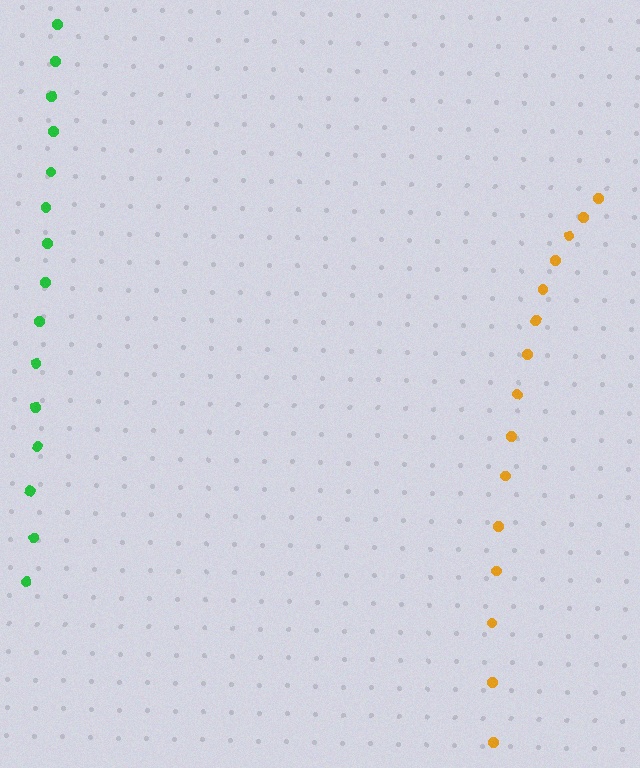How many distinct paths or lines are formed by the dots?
There are 2 distinct paths.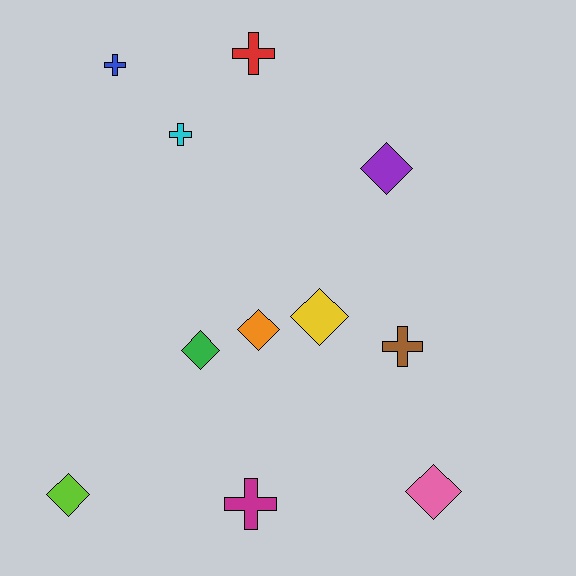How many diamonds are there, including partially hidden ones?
There are 6 diamonds.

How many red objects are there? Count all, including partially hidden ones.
There is 1 red object.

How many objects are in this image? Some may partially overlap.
There are 11 objects.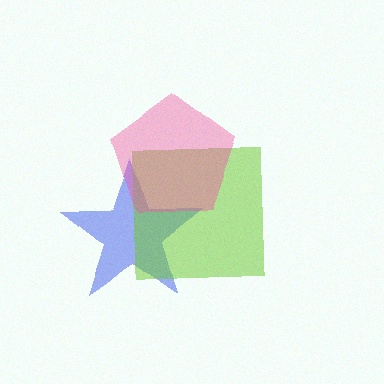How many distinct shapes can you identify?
There are 3 distinct shapes: a blue star, a lime square, a pink pentagon.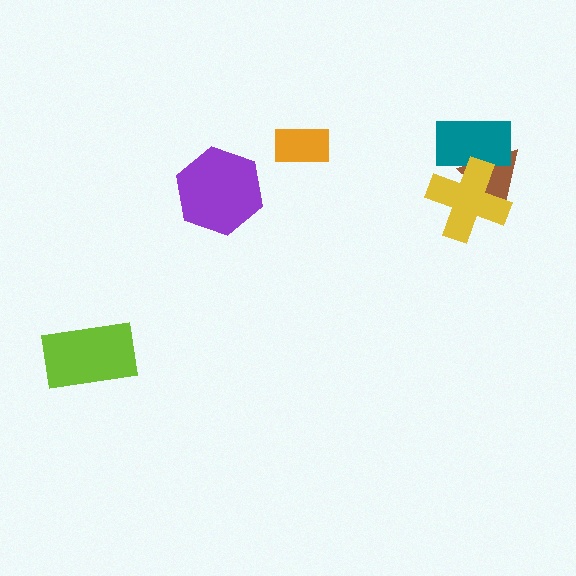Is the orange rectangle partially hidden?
No, no other shape covers it.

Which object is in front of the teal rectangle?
The yellow cross is in front of the teal rectangle.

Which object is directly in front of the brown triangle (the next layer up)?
The teal rectangle is directly in front of the brown triangle.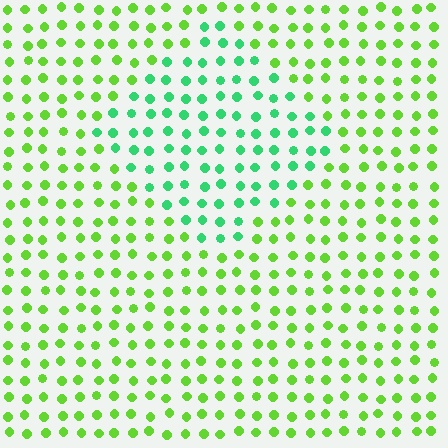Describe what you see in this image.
The image is filled with small lime elements in a uniform arrangement. A diamond-shaped region is visible where the elements are tinted to a slightly different hue, forming a subtle color boundary.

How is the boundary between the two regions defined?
The boundary is defined purely by a slight shift in hue (about 41 degrees). Spacing, size, and orientation are identical on both sides.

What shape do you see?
I see a diamond.